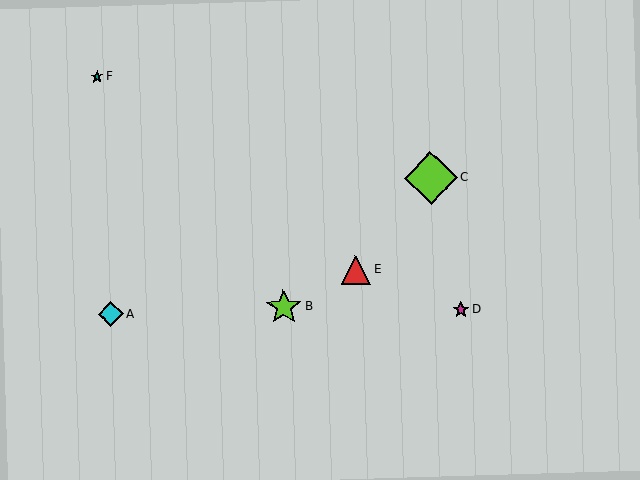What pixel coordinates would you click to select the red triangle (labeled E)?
Click at (356, 270) to select the red triangle E.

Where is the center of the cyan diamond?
The center of the cyan diamond is at (111, 314).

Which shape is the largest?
The lime diamond (labeled C) is the largest.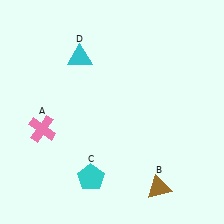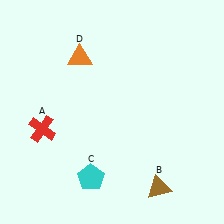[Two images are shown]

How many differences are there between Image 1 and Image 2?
There are 2 differences between the two images.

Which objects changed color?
A changed from pink to red. D changed from cyan to orange.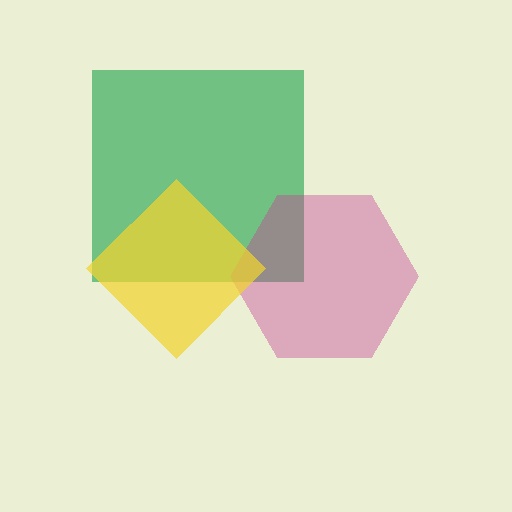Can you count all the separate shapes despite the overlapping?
Yes, there are 3 separate shapes.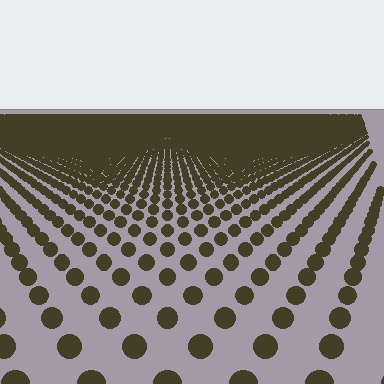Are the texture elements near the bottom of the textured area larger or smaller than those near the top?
Larger. Near the bottom, elements are closer to the viewer and appear at a bigger on-screen size.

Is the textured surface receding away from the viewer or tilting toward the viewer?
The surface is receding away from the viewer. Texture elements get smaller and denser toward the top.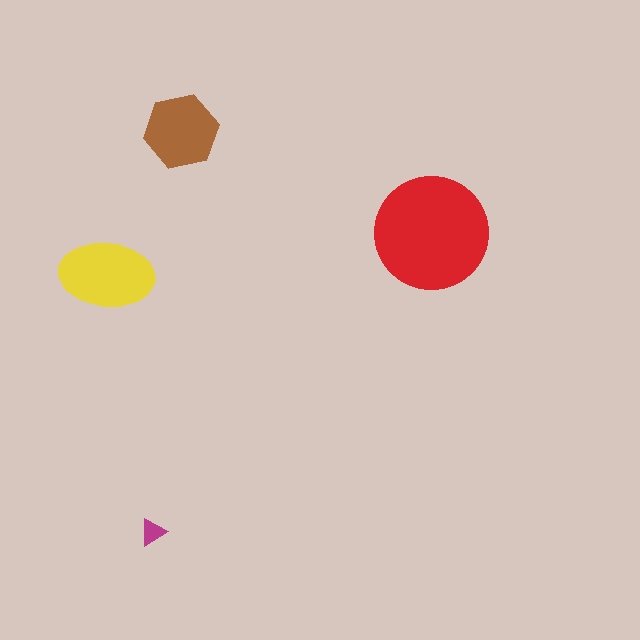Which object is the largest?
The red circle.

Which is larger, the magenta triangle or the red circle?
The red circle.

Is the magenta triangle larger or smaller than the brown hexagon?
Smaller.